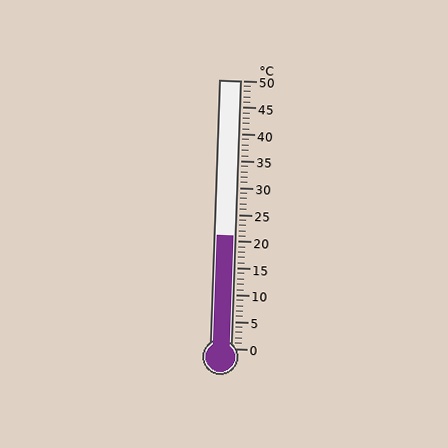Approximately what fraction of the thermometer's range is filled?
The thermometer is filled to approximately 40% of its range.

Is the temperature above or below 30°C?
The temperature is below 30°C.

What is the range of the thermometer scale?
The thermometer scale ranges from 0°C to 50°C.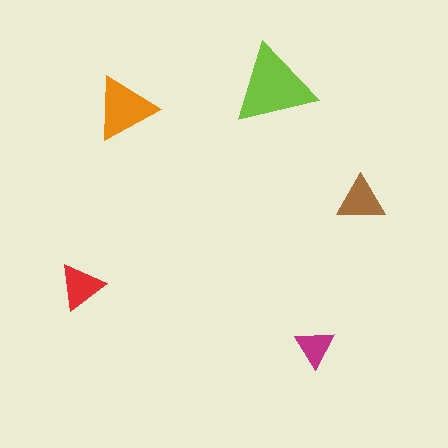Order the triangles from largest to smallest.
the lime one, the orange one, the brown one, the red one, the magenta one.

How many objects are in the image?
There are 5 objects in the image.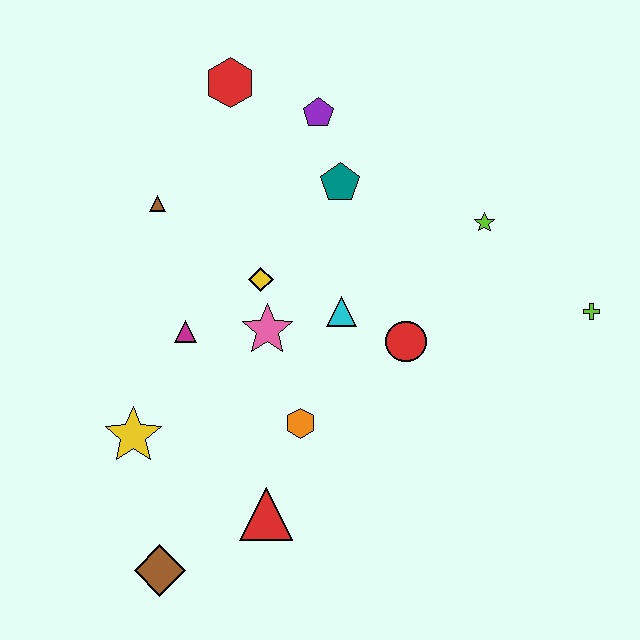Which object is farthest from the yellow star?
The lime cross is farthest from the yellow star.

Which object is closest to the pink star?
The yellow diamond is closest to the pink star.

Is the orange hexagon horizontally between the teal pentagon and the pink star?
Yes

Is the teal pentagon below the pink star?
No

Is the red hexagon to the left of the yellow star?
No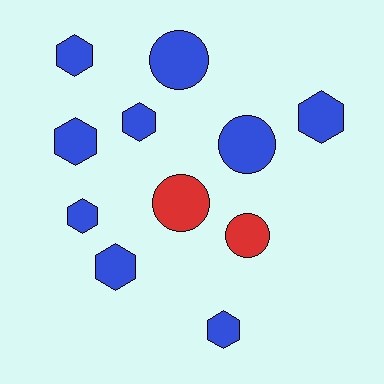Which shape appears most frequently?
Hexagon, with 7 objects.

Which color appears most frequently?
Blue, with 9 objects.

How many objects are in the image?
There are 11 objects.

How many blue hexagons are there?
There are 7 blue hexagons.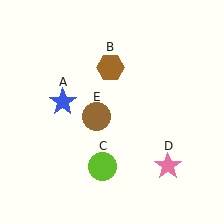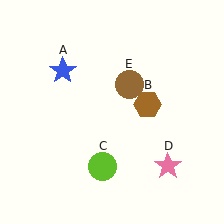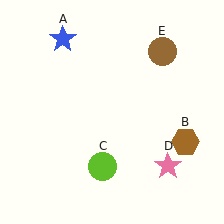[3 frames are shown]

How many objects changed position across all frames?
3 objects changed position: blue star (object A), brown hexagon (object B), brown circle (object E).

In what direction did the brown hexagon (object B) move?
The brown hexagon (object B) moved down and to the right.